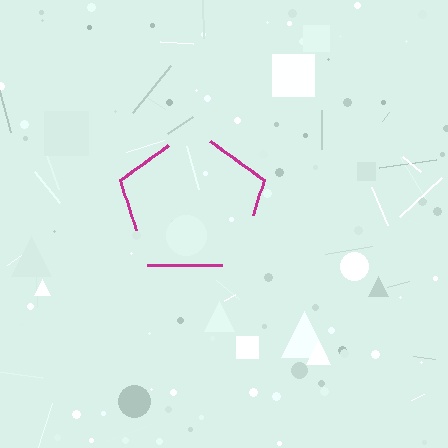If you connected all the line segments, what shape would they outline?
They would outline a pentagon.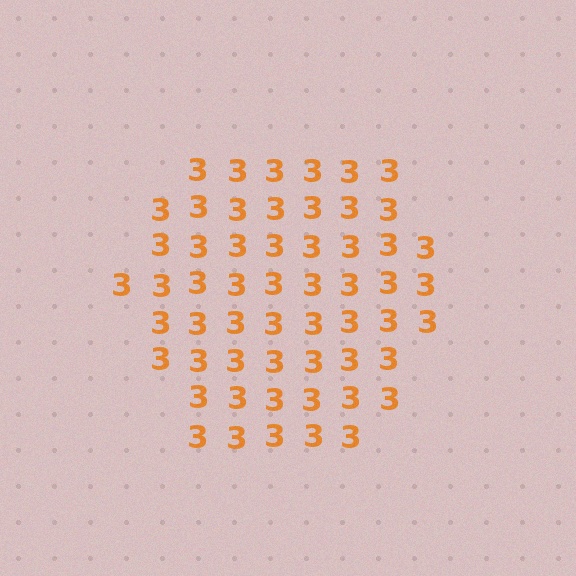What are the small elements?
The small elements are digit 3's.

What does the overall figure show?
The overall figure shows a hexagon.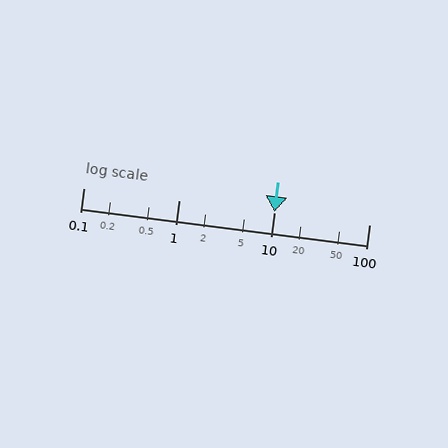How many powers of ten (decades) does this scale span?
The scale spans 3 decades, from 0.1 to 100.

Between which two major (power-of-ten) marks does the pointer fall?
The pointer is between 10 and 100.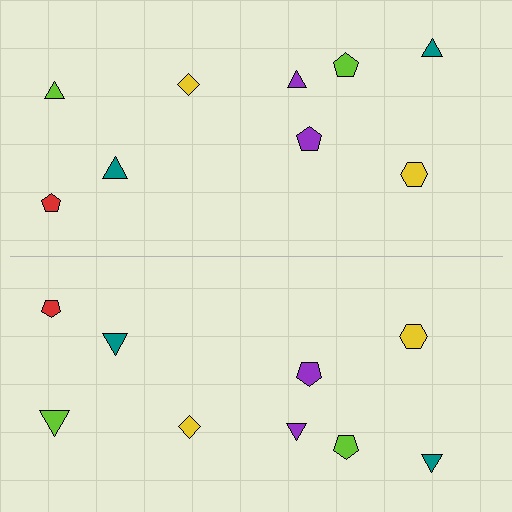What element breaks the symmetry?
The lime triangle on the bottom side has a different size than its mirror counterpart.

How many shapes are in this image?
There are 18 shapes in this image.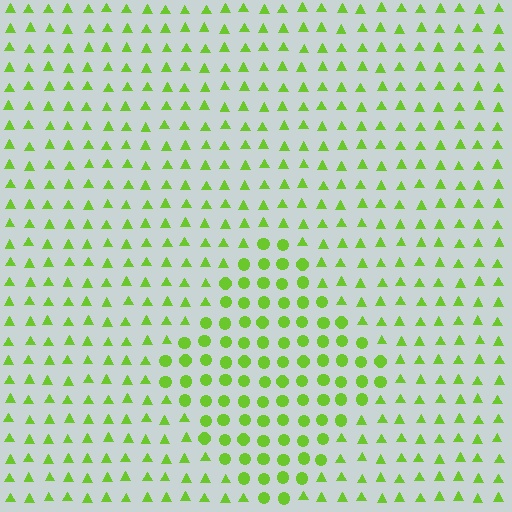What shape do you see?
I see a diamond.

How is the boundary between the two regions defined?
The boundary is defined by a change in element shape: circles inside vs. triangles outside. All elements share the same color and spacing.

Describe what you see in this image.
The image is filled with small lime elements arranged in a uniform grid. A diamond-shaped region contains circles, while the surrounding area contains triangles. The boundary is defined purely by the change in element shape.